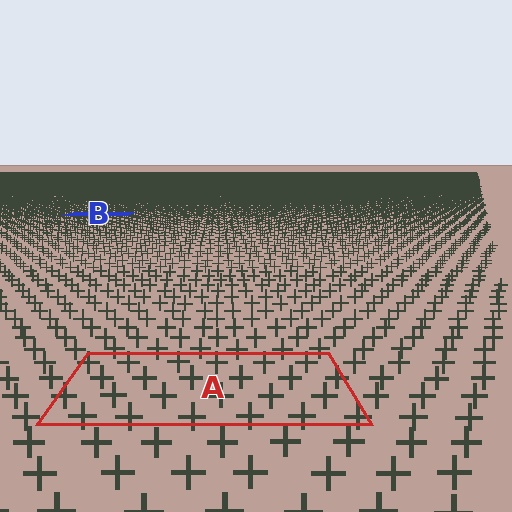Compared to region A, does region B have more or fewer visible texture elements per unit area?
Region B has more texture elements per unit area — they are packed more densely because it is farther away.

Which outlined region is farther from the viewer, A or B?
Region B is farther from the viewer — the texture elements inside it appear smaller and more densely packed.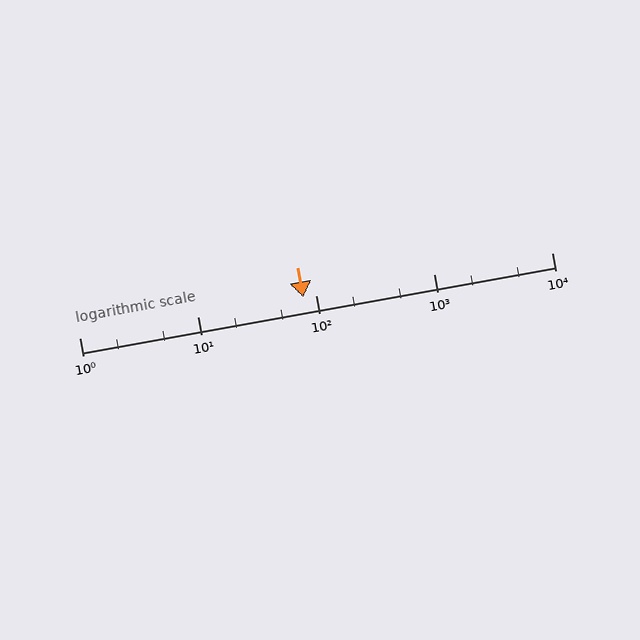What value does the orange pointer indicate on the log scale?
The pointer indicates approximately 79.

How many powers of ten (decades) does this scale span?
The scale spans 4 decades, from 1 to 10000.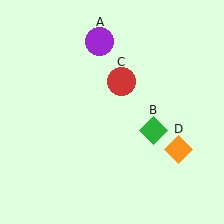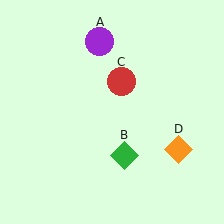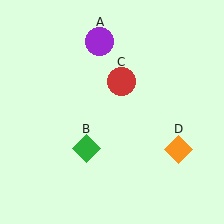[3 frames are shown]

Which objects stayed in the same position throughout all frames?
Purple circle (object A) and red circle (object C) and orange diamond (object D) remained stationary.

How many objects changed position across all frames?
1 object changed position: green diamond (object B).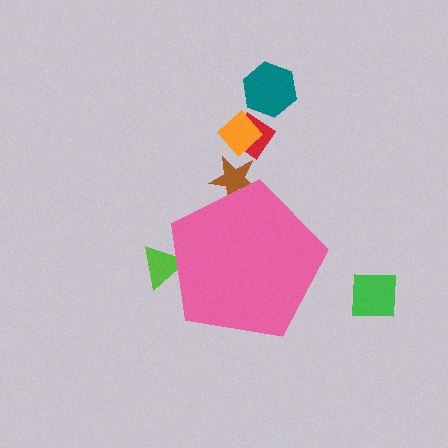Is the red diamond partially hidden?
No, the red diamond is fully visible.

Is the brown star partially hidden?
Yes, the brown star is partially hidden behind the pink pentagon.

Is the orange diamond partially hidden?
No, the orange diamond is fully visible.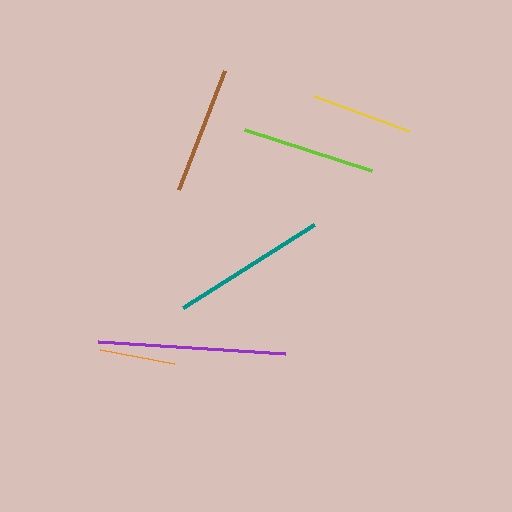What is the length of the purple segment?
The purple segment is approximately 187 pixels long.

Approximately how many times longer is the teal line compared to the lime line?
The teal line is approximately 1.2 times the length of the lime line.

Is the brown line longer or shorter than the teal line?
The teal line is longer than the brown line.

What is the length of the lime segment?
The lime segment is approximately 133 pixels long.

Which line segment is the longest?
The purple line is the longest at approximately 187 pixels.